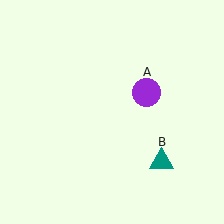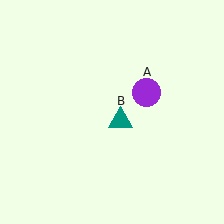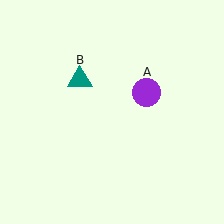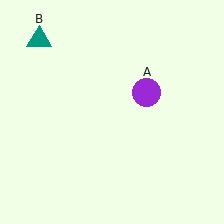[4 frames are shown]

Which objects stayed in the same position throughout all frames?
Purple circle (object A) remained stationary.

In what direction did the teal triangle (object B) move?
The teal triangle (object B) moved up and to the left.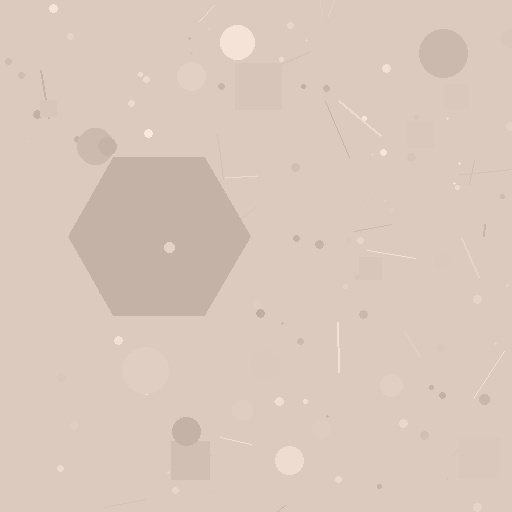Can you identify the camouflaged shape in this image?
The camouflaged shape is a hexagon.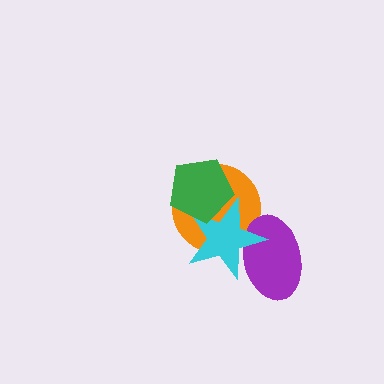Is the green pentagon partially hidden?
No, no other shape covers it.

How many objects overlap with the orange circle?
3 objects overlap with the orange circle.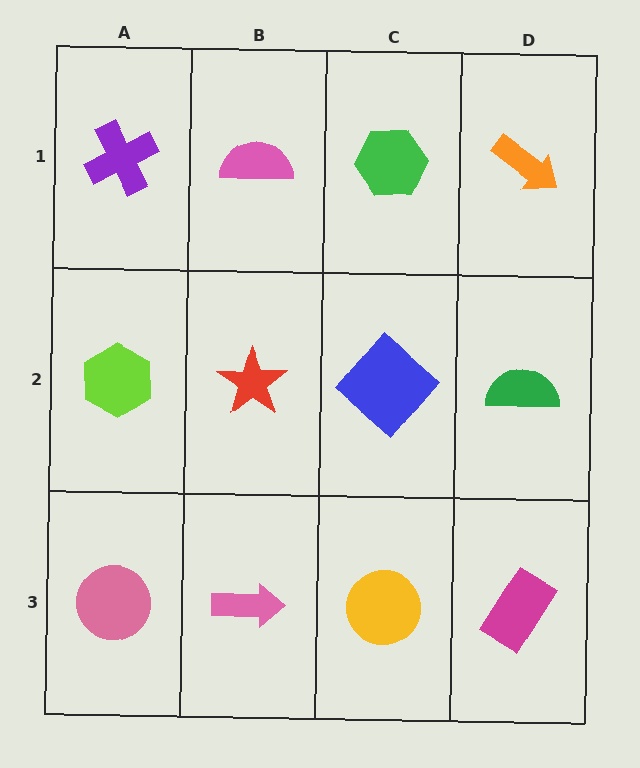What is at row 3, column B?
A pink arrow.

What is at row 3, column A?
A pink circle.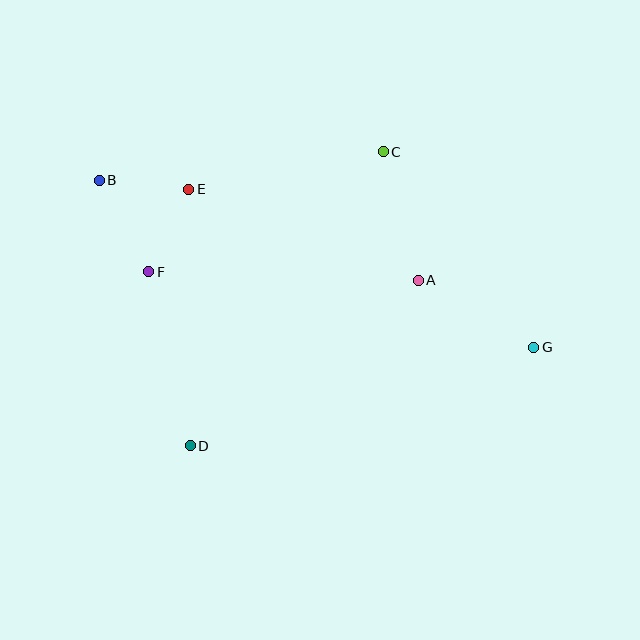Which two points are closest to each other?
Points B and E are closest to each other.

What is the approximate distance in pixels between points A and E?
The distance between A and E is approximately 247 pixels.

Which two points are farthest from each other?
Points B and G are farthest from each other.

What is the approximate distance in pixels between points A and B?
The distance between A and B is approximately 334 pixels.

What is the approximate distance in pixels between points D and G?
The distance between D and G is approximately 358 pixels.